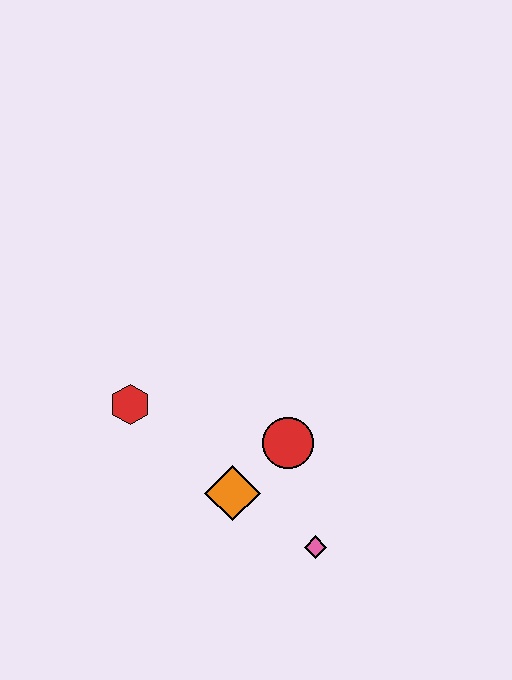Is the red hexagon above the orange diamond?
Yes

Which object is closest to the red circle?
The orange diamond is closest to the red circle.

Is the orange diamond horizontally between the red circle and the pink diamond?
No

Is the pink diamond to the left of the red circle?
No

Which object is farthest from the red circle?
The red hexagon is farthest from the red circle.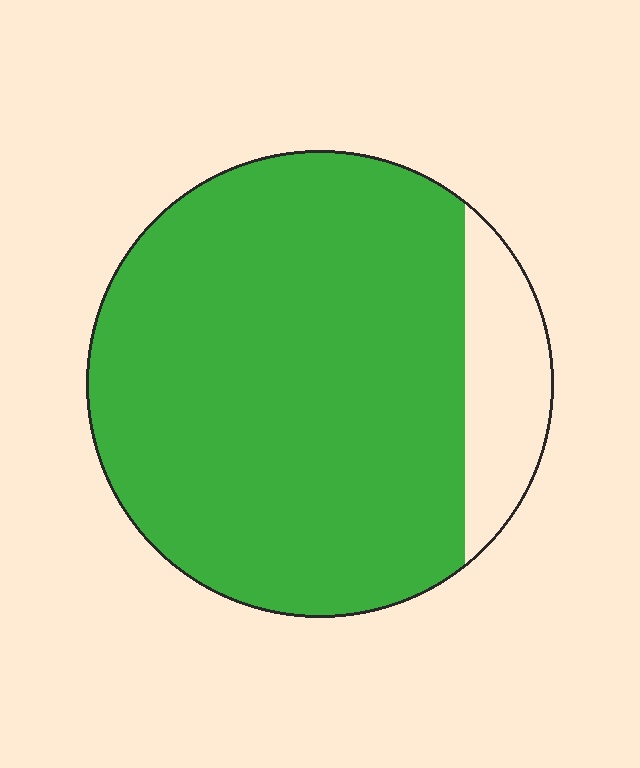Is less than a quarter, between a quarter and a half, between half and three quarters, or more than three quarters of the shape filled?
More than three quarters.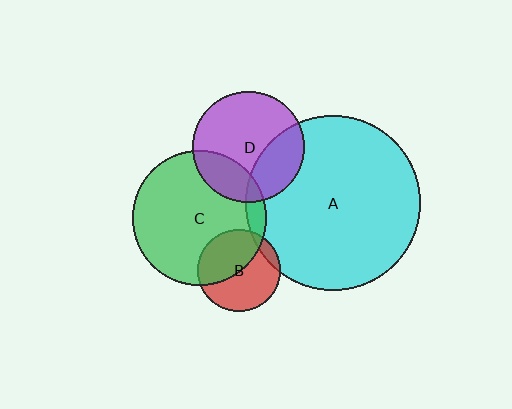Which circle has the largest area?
Circle A (cyan).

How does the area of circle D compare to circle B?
Approximately 1.8 times.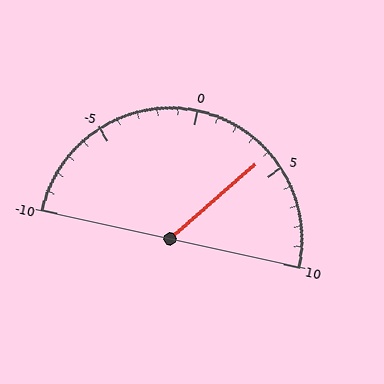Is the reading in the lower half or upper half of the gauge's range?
The reading is in the upper half of the range (-10 to 10).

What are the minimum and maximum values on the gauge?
The gauge ranges from -10 to 10.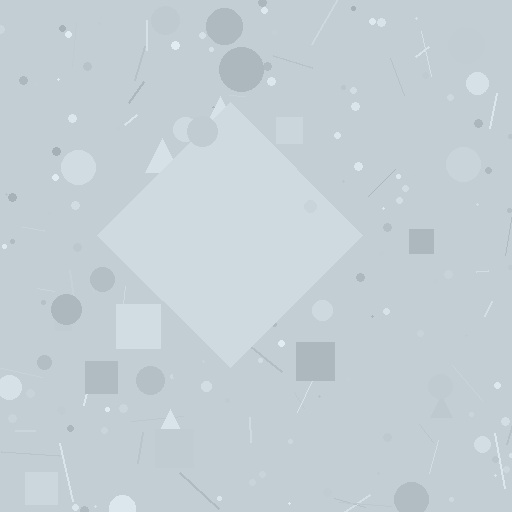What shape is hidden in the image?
A diamond is hidden in the image.